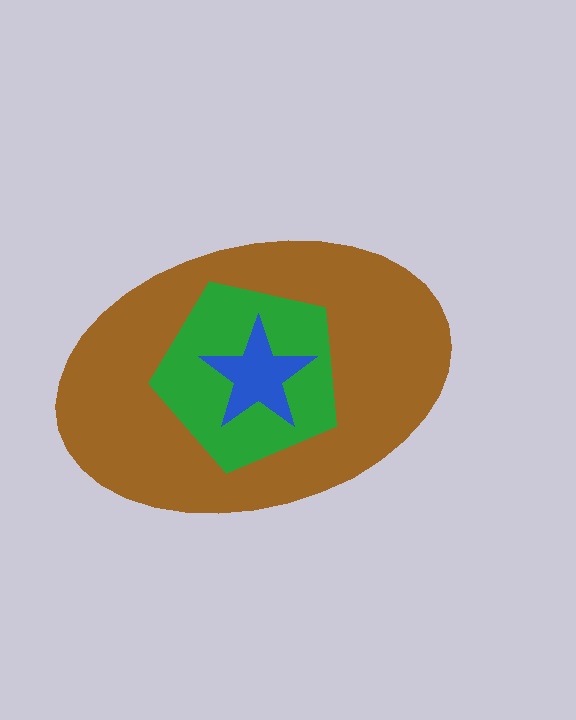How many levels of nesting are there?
3.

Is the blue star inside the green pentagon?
Yes.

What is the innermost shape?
The blue star.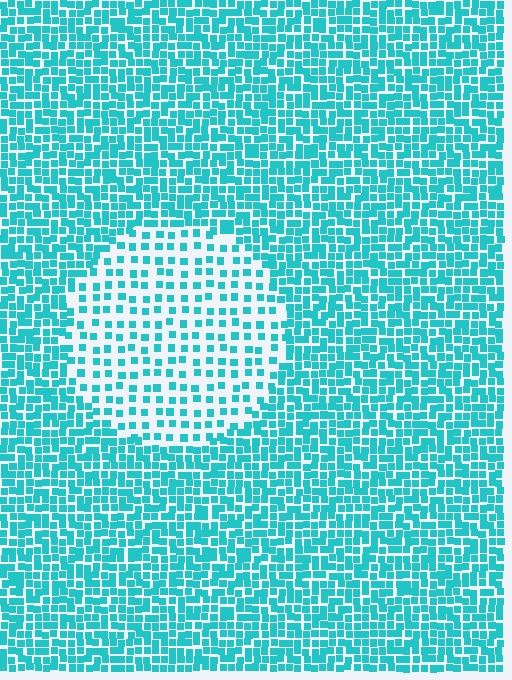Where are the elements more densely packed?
The elements are more densely packed outside the circle boundary.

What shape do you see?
I see a circle.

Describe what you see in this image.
The image contains small cyan elements arranged at two different densities. A circle-shaped region is visible where the elements are less densely packed than the surrounding area.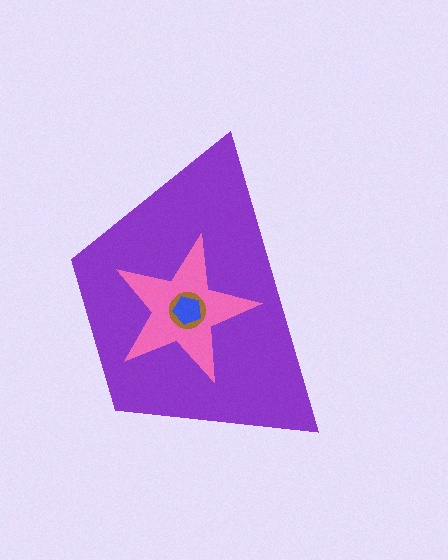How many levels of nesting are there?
4.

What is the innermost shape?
The blue pentagon.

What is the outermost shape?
The purple trapezoid.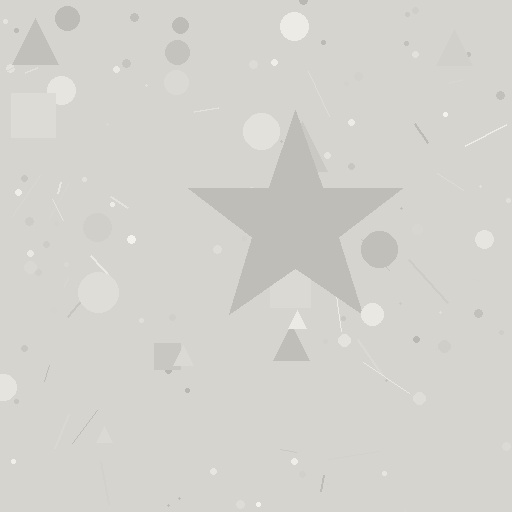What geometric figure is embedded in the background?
A star is embedded in the background.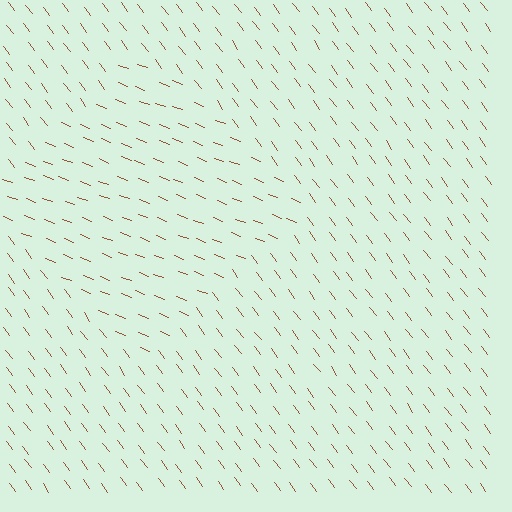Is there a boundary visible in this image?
Yes, there is a texture boundary formed by a change in line orientation.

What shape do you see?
I see a diamond.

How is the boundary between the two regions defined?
The boundary is defined purely by a change in line orientation (approximately 32 degrees difference). All lines are the same color and thickness.